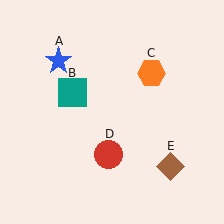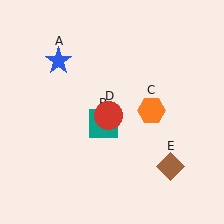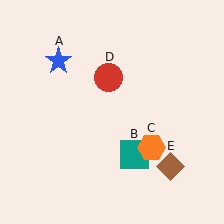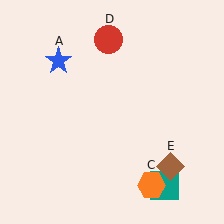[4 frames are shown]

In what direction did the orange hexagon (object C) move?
The orange hexagon (object C) moved down.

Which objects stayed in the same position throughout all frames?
Blue star (object A) and brown diamond (object E) remained stationary.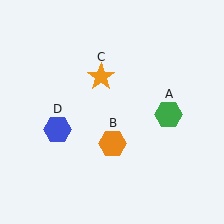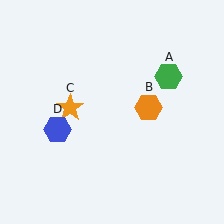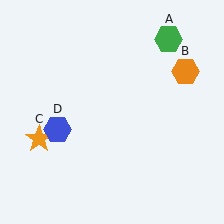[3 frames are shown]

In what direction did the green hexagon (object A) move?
The green hexagon (object A) moved up.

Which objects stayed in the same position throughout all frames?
Blue hexagon (object D) remained stationary.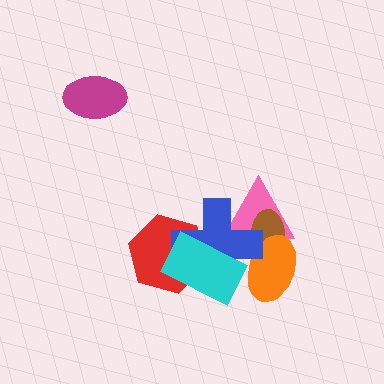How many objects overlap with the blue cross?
5 objects overlap with the blue cross.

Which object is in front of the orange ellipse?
The blue cross is in front of the orange ellipse.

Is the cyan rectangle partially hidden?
No, no other shape covers it.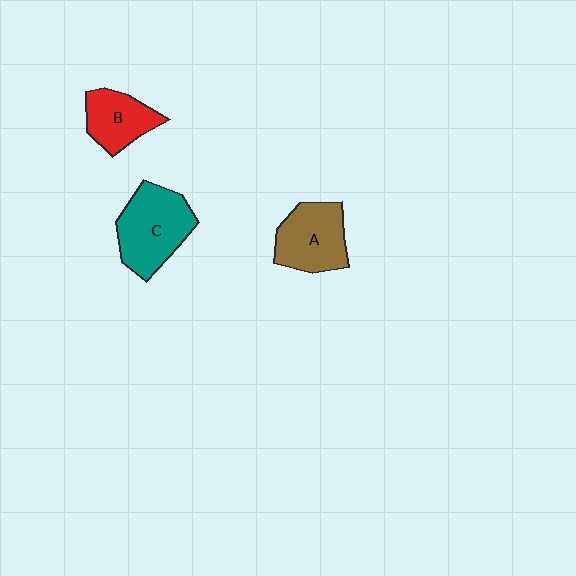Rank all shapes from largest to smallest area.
From largest to smallest: C (teal), A (brown), B (red).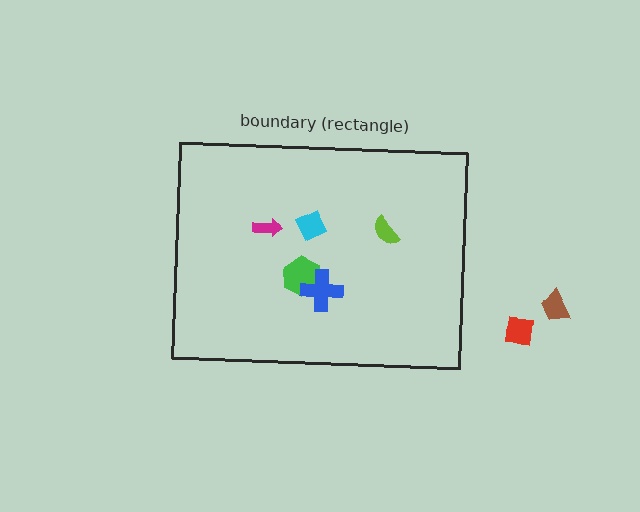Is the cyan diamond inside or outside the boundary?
Inside.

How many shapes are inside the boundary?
5 inside, 2 outside.